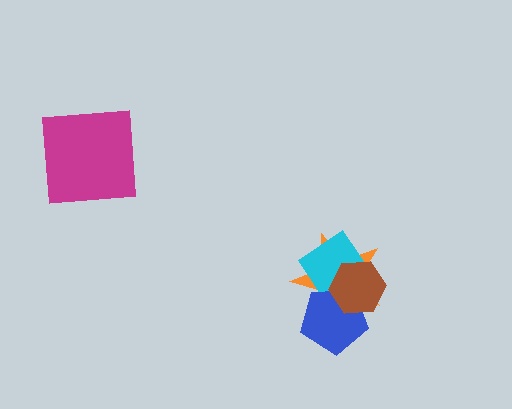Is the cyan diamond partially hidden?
Yes, it is partially covered by another shape.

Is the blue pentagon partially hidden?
Yes, it is partially covered by another shape.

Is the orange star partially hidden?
Yes, it is partially covered by another shape.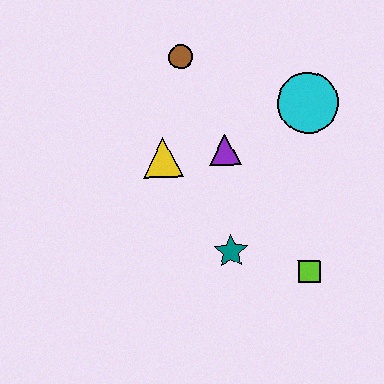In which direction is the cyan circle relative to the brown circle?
The cyan circle is to the right of the brown circle.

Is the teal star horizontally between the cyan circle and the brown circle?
Yes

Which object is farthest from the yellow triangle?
The lime square is farthest from the yellow triangle.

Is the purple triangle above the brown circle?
No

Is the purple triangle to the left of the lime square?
Yes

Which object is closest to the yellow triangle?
The purple triangle is closest to the yellow triangle.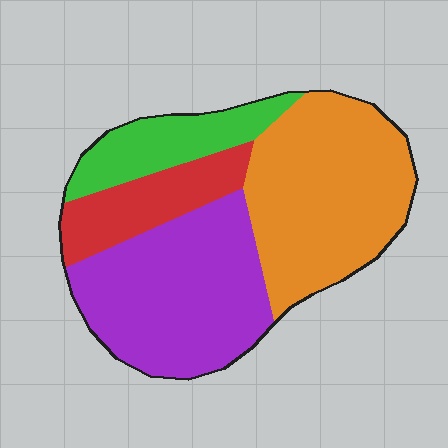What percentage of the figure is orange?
Orange takes up about three eighths (3/8) of the figure.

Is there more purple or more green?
Purple.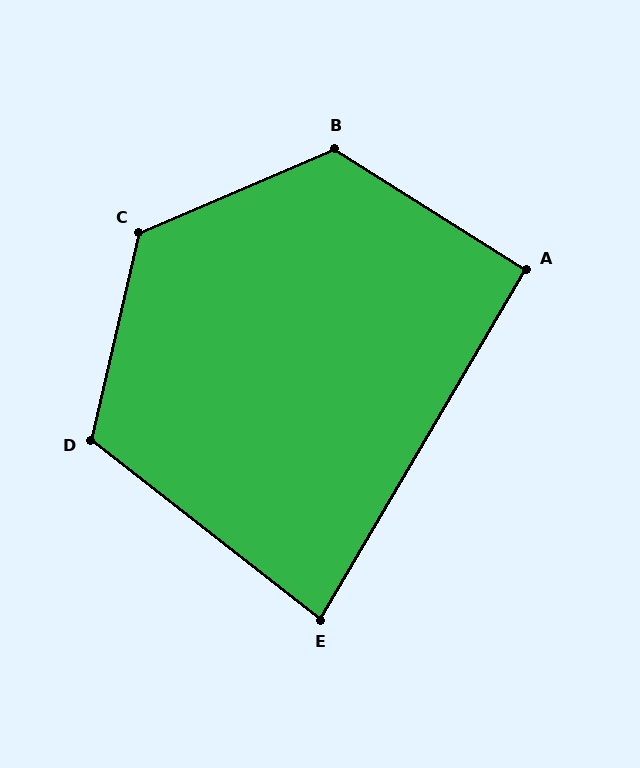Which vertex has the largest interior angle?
C, at approximately 126 degrees.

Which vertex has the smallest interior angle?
E, at approximately 82 degrees.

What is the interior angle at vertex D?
Approximately 115 degrees (obtuse).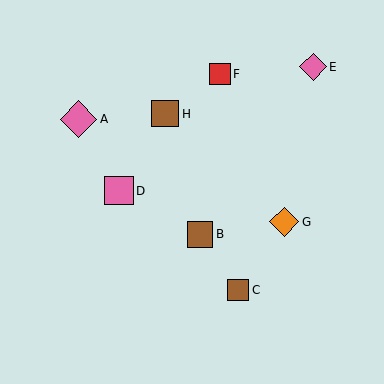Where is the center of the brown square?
The center of the brown square is at (238, 290).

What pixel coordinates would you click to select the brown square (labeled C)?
Click at (238, 290) to select the brown square C.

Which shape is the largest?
The pink diamond (labeled A) is the largest.